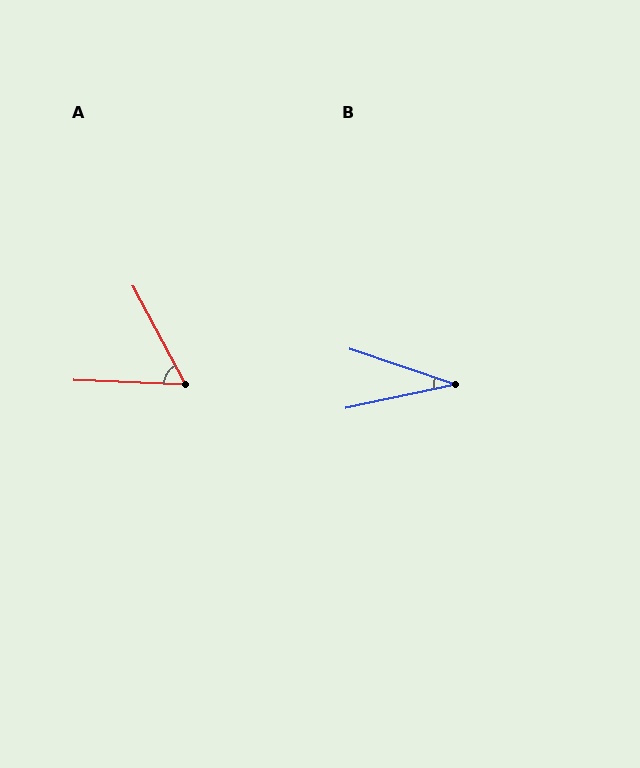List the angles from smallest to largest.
B (30°), A (59°).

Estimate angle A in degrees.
Approximately 59 degrees.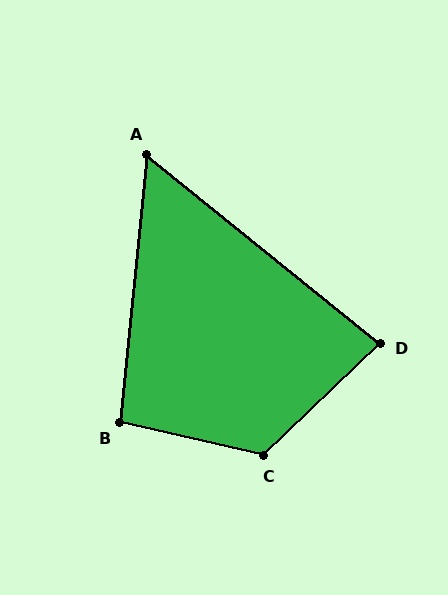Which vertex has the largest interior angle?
C, at approximately 123 degrees.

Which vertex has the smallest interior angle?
A, at approximately 57 degrees.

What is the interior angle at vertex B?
Approximately 97 degrees (obtuse).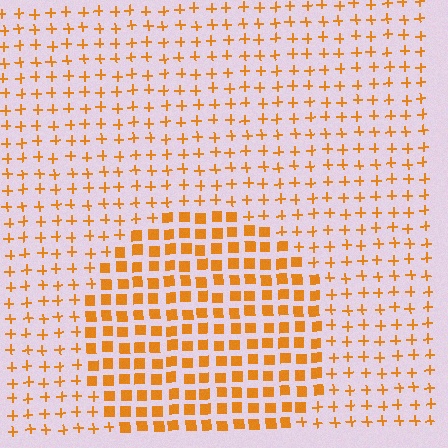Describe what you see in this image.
The image is filled with small orange elements arranged in a uniform grid. A circle-shaped region contains squares, while the surrounding area contains plus signs. The boundary is defined purely by the change in element shape.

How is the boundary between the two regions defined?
The boundary is defined by a change in element shape: squares inside vs. plus signs outside. All elements share the same color and spacing.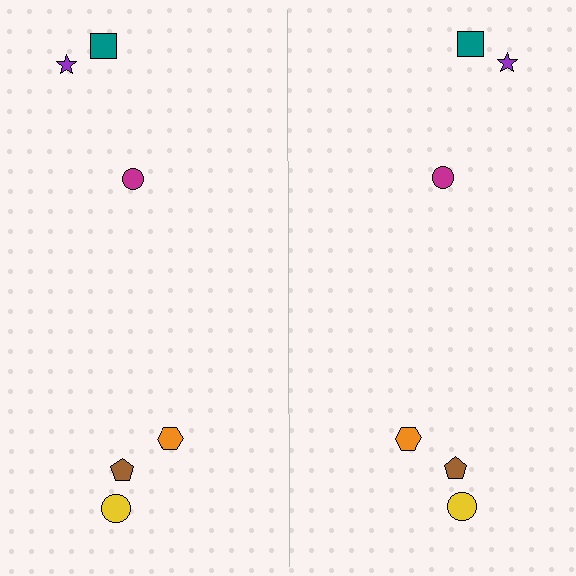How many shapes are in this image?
There are 12 shapes in this image.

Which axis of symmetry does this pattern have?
The pattern has a vertical axis of symmetry running through the center of the image.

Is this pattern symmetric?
Yes, this pattern has bilateral (reflection) symmetry.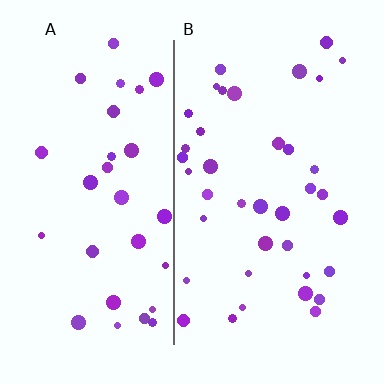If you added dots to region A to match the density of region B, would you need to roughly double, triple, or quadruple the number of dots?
Approximately double.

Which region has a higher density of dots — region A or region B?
B (the right).